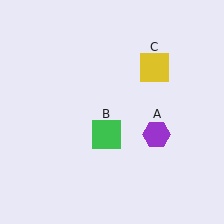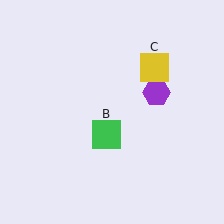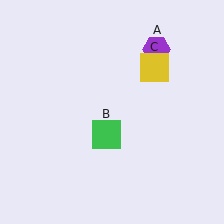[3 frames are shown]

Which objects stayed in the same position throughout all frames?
Green square (object B) and yellow square (object C) remained stationary.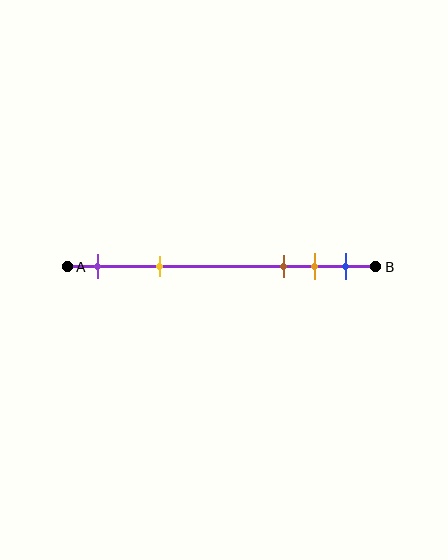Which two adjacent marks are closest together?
The orange and blue marks are the closest adjacent pair.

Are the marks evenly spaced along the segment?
No, the marks are not evenly spaced.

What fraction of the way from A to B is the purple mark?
The purple mark is approximately 10% (0.1) of the way from A to B.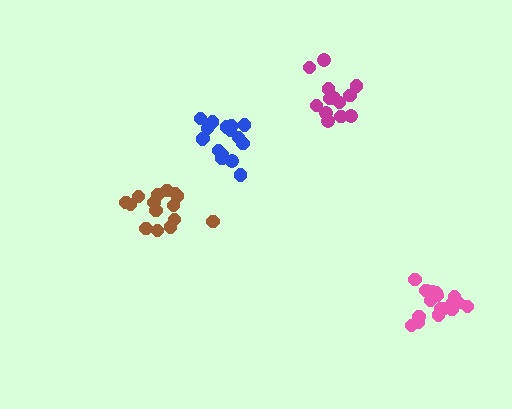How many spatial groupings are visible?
There are 4 spatial groupings.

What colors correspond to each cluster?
The clusters are colored: magenta, brown, blue, pink.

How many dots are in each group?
Group 1: 13 dots, Group 2: 15 dots, Group 3: 17 dots, Group 4: 17 dots (62 total).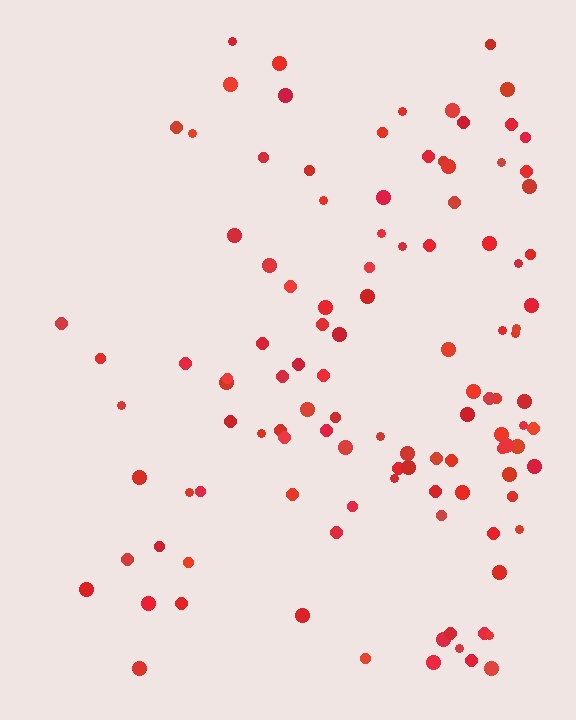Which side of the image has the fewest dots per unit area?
The left.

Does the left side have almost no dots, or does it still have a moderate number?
Still a moderate number, just noticeably fewer than the right.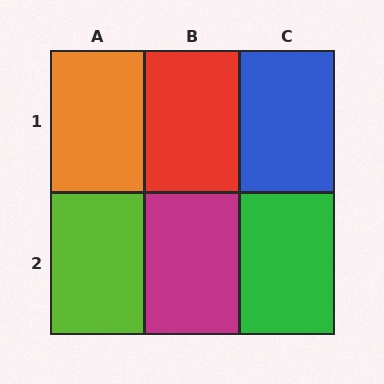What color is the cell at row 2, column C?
Green.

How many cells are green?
1 cell is green.